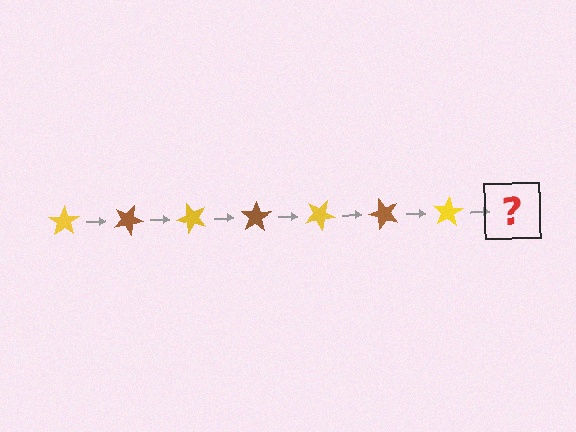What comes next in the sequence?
The next element should be a brown star, rotated 175 degrees from the start.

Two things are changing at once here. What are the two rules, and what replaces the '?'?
The two rules are that it rotates 25 degrees each step and the color cycles through yellow and brown. The '?' should be a brown star, rotated 175 degrees from the start.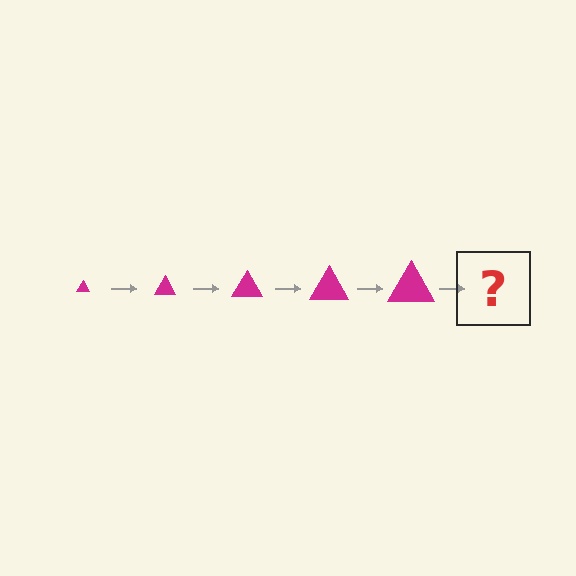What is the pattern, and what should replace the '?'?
The pattern is that the triangle gets progressively larger each step. The '?' should be a magenta triangle, larger than the previous one.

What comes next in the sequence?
The next element should be a magenta triangle, larger than the previous one.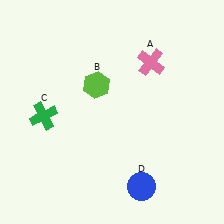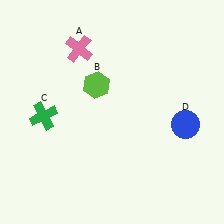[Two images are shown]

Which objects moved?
The objects that moved are: the pink cross (A), the blue circle (D).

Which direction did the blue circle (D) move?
The blue circle (D) moved up.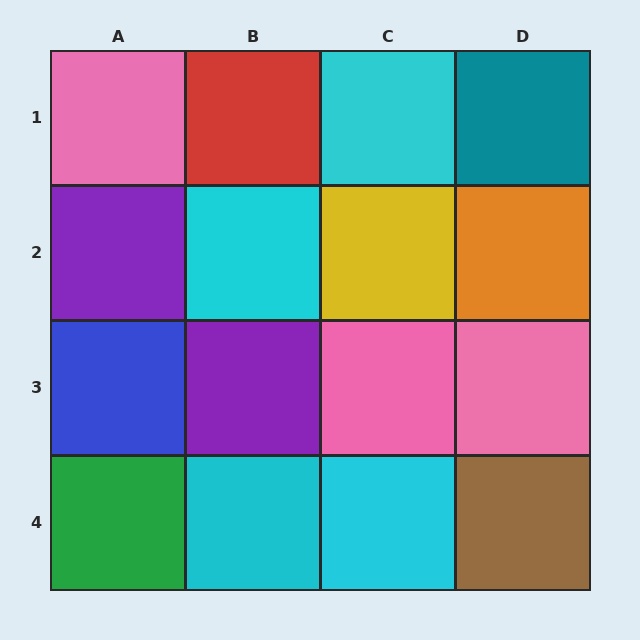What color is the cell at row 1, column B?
Red.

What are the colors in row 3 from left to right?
Blue, purple, pink, pink.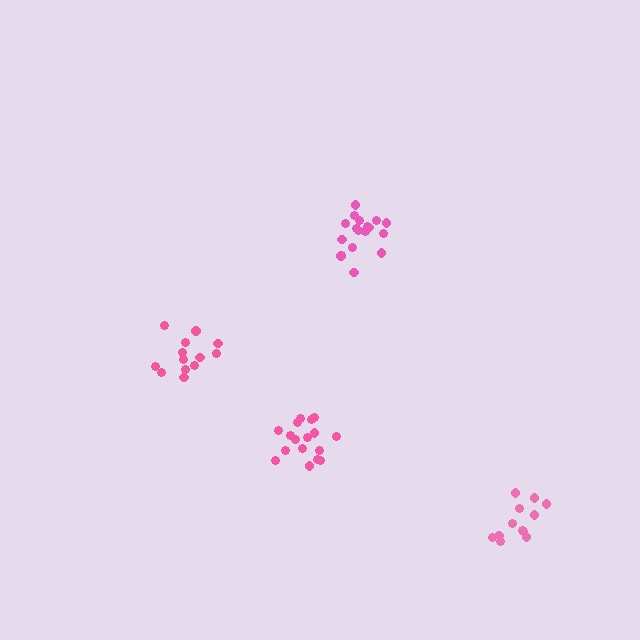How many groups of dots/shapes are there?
There are 4 groups.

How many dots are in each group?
Group 1: 12 dots, Group 2: 18 dots, Group 3: 13 dots, Group 4: 17 dots (60 total).